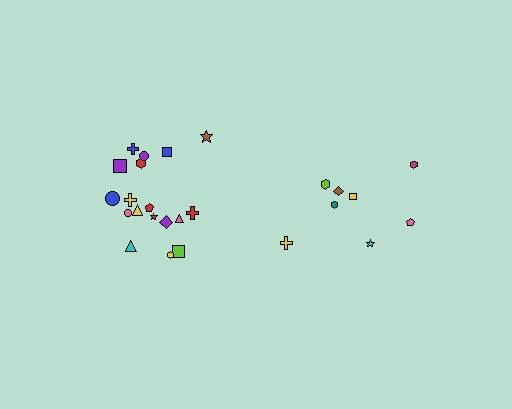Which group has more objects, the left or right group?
The left group.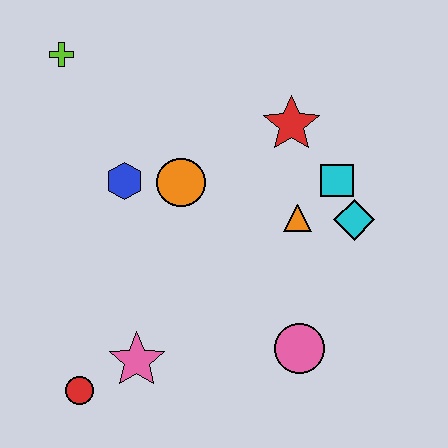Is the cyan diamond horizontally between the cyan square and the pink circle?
No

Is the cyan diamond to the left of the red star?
No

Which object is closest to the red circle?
The pink star is closest to the red circle.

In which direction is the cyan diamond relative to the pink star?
The cyan diamond is to the right of the pink star.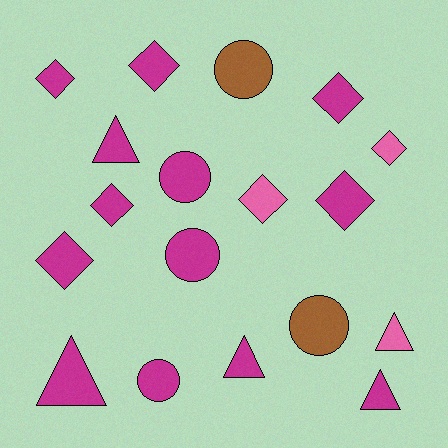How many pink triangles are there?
There is 1 pink triangle.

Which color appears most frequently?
Magenta, with 13 objects.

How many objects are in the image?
There are 18 objects.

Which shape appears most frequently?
Diamond, with 8 objects.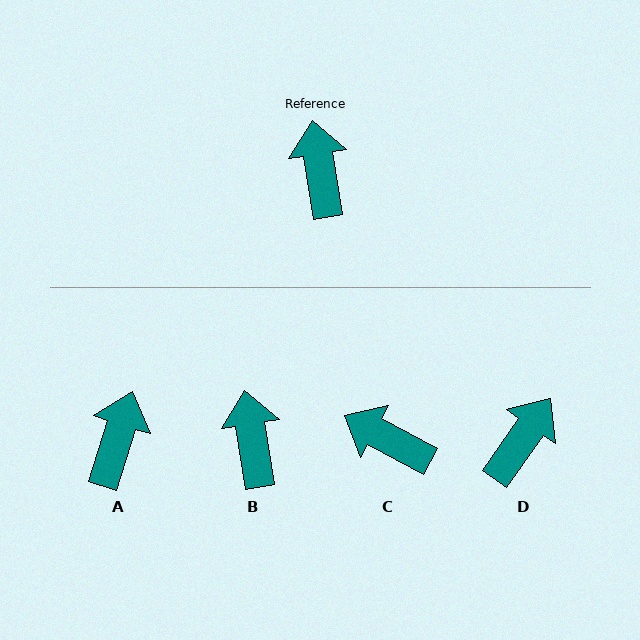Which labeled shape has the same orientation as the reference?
B.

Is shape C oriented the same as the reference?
No, it is off by about 53 degrees.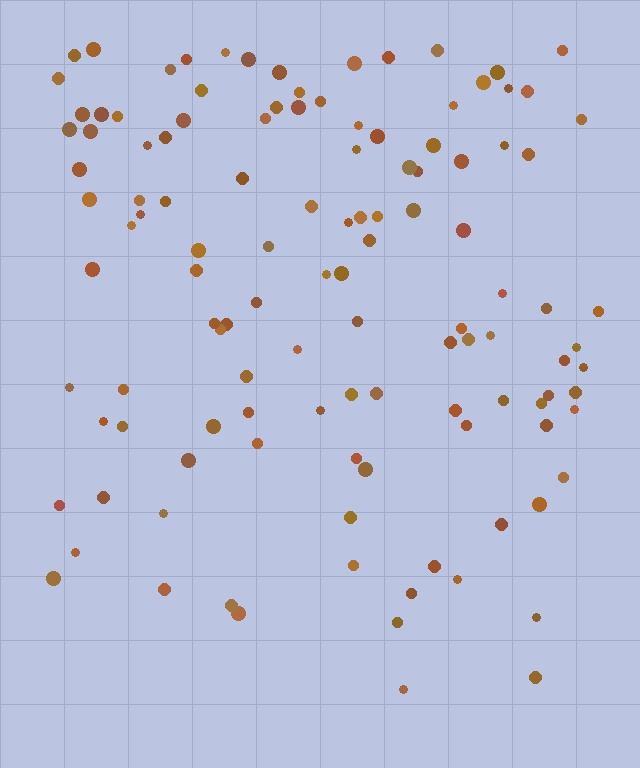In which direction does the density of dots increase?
From bottom to top, with the top side densest.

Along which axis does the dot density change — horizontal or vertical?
Vertical.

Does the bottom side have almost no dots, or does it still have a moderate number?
Still a moderate number, just noticeably fewer than the top.